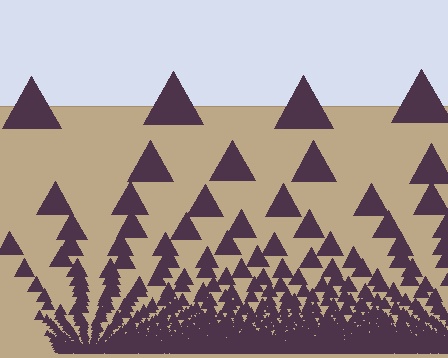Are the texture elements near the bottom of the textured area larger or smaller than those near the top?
Smaller. The gradient is inverted — elements near the bottom are smaller and denser.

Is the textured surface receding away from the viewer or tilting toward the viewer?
The surface appears to tilt toward the viewer. Texture elements get larger and sparser toward the top.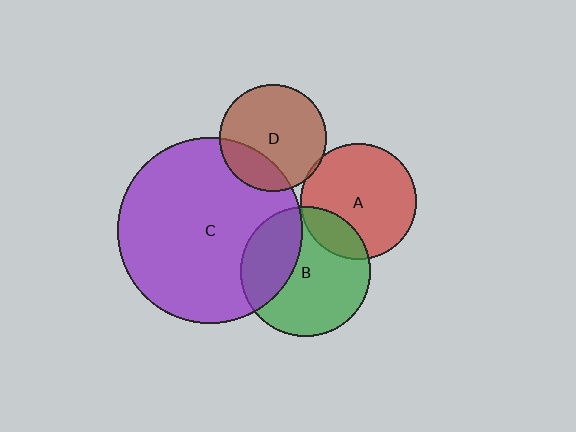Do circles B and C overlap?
Yes.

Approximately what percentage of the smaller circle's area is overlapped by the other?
Approximately 30%.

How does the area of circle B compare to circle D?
Approximately 1.5 times.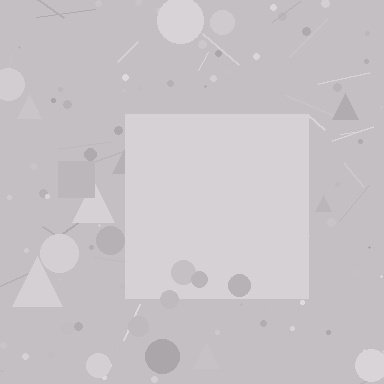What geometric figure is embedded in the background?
A square is embedded in the background.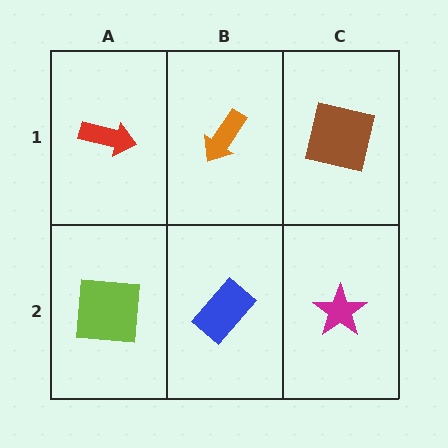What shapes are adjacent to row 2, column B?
An orange arrow (row 1, column B), a lime square (row 2, column A), a magenta star (row 2, column C).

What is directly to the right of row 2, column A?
A blue rectangle.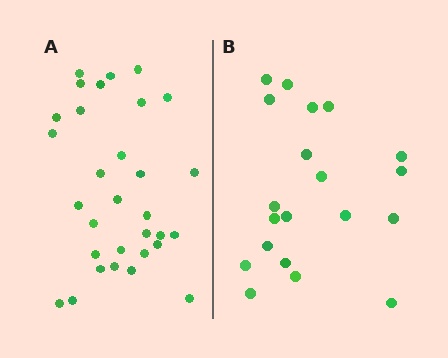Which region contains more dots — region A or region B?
Region A (the left region) has more dots.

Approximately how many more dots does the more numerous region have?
Region A has roughly 12 or so more dots than region B.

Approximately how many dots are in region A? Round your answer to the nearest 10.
About 30 dots. (The exact count is 31, which rounds to 30.)